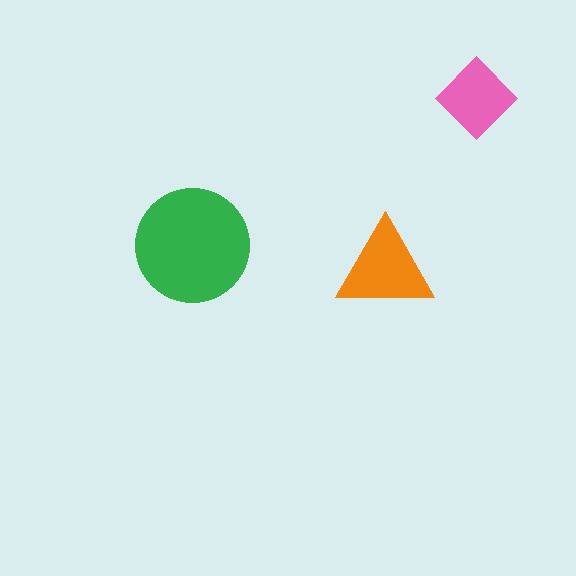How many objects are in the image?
There are 3 objects in the image.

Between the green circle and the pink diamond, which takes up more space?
The green circle.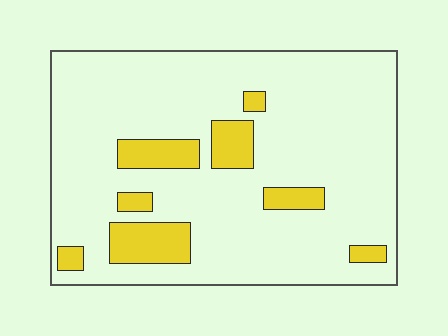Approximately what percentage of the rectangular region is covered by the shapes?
Approximately 15%.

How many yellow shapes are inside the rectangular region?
8.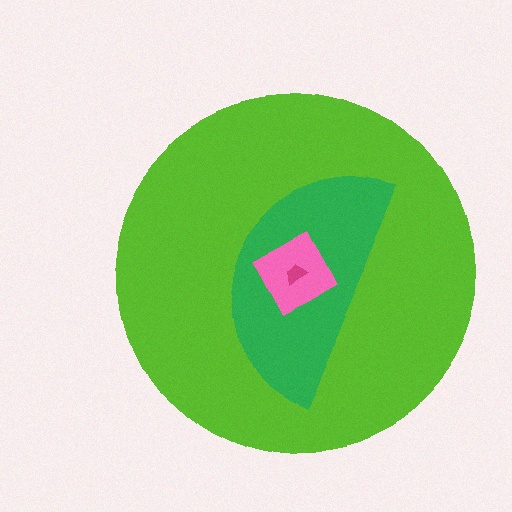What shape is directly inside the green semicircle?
The pink diamond.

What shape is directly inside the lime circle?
The green semicircle.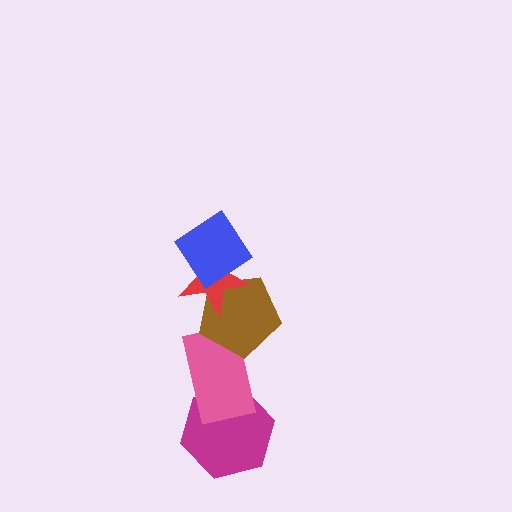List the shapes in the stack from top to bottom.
From top to bottom: the blue diamond, the red star, the brown pentagon, the pink rectangle, the magenta hexagon.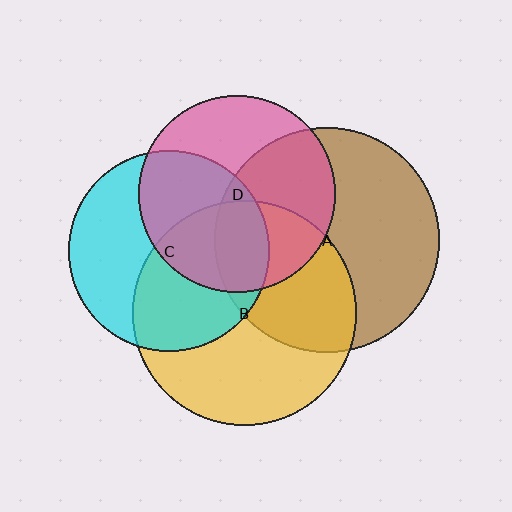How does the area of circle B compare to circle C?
Approximately 1.2 times.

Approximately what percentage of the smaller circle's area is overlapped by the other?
Approximately 50%.